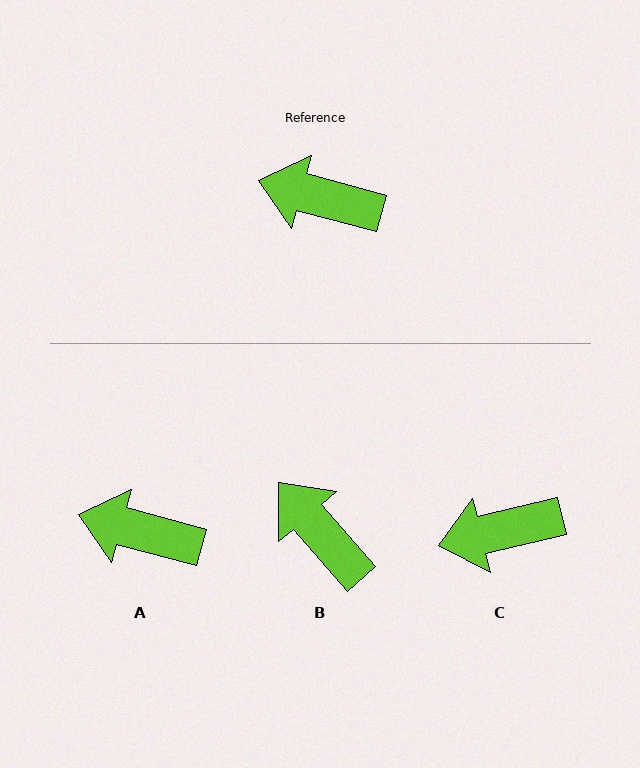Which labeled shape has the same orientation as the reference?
A.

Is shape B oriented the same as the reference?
No, it is off by about 34 degrees.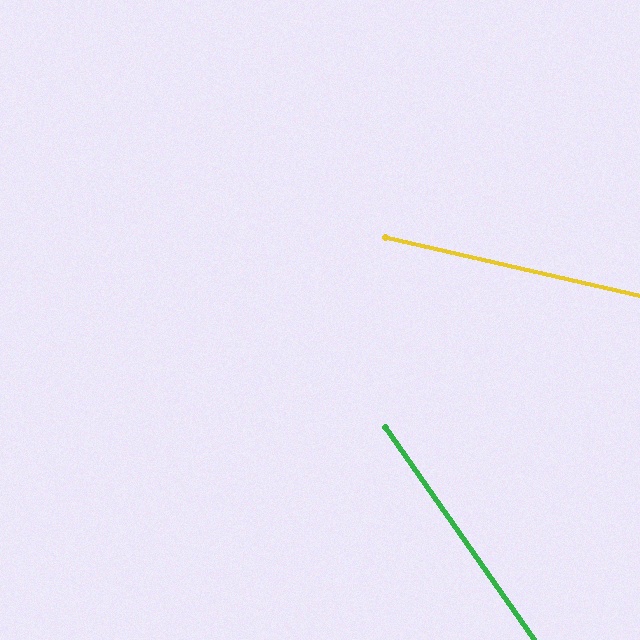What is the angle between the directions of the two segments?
Approximately 42 degrees.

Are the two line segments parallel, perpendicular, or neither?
Neither parallel nor perpendicular — they differ by about 42°.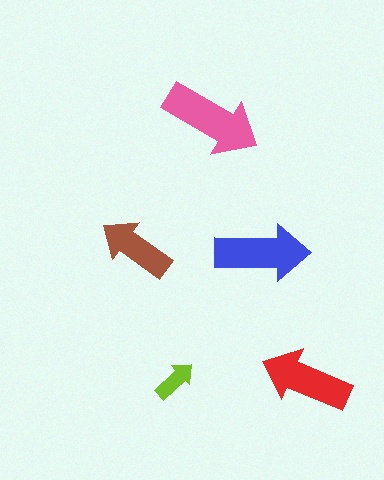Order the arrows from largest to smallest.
the pink one, the blue one, the red one, the brown one, the lime one.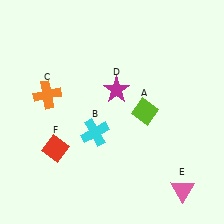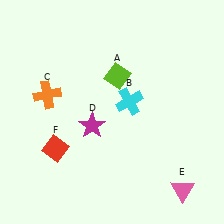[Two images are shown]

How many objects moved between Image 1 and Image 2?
3 objects moved between the two images.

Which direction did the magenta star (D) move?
The magenta star (D) moved down.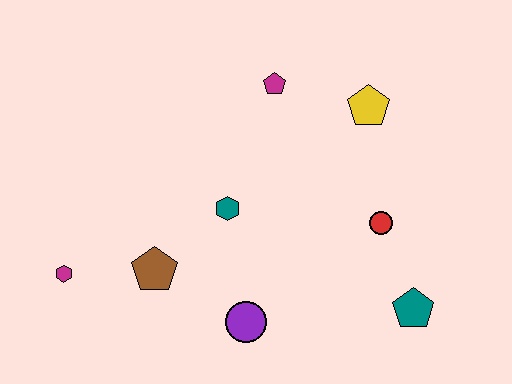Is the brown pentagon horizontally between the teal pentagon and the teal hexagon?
No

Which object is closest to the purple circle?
The brown pentagon is closest to the purple circle.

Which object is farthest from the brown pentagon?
The yellow pentagon is farthest from the brown pentagon.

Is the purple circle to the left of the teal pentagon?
Yes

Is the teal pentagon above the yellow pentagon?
No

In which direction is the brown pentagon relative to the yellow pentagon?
The brown pentagon is to the left of the yellow pentagon.